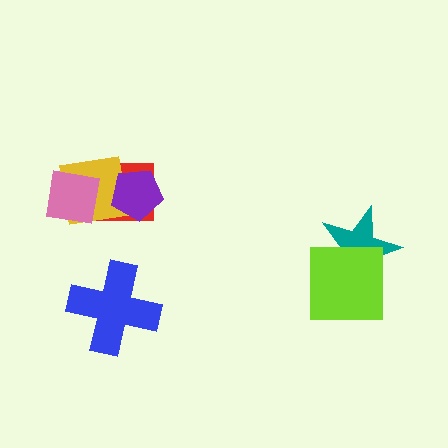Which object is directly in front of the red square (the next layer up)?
The yellow square is directly in front of the red square.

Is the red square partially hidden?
Yes, it is partially covered by another shape.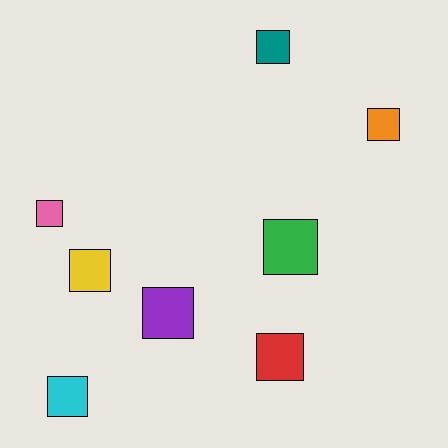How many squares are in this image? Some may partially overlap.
There are 8 squares.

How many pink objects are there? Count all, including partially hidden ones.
There is 1 pink object.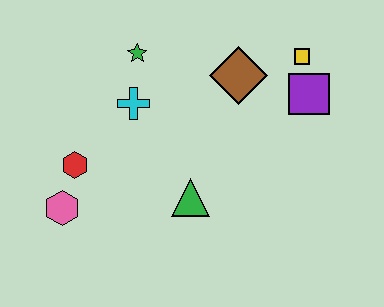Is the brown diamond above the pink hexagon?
Yes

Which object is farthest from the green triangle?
The yellow square is farthest from the green triangle.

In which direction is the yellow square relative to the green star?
The yellow square is to the right of the green star.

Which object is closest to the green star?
The cyan cross is closest to the green star.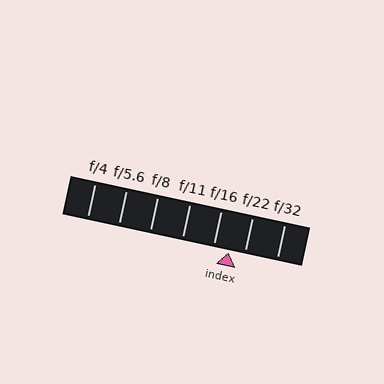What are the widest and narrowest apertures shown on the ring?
The widest aperture shown is f/4 and the narrowest is f/32.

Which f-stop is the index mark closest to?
The index mark is closest to f/16.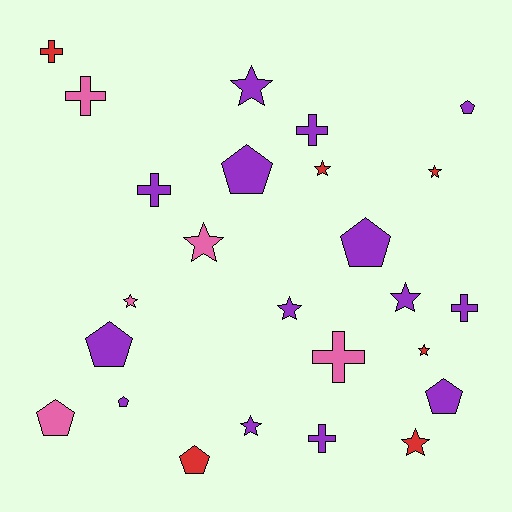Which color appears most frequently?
Purple, with 14 objects.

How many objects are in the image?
There are 25 objects.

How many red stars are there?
There are 4 red stars.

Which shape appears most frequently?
Star, with 10 objects.